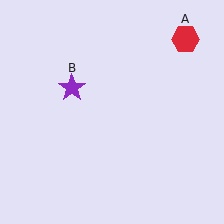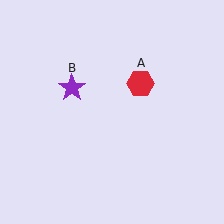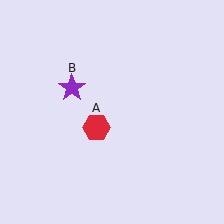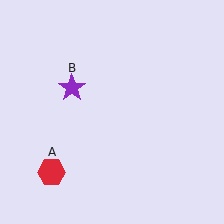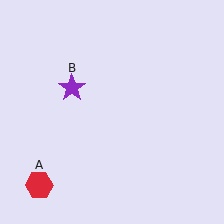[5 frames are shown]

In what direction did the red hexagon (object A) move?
The red hexagon (object A) moved down and to the left.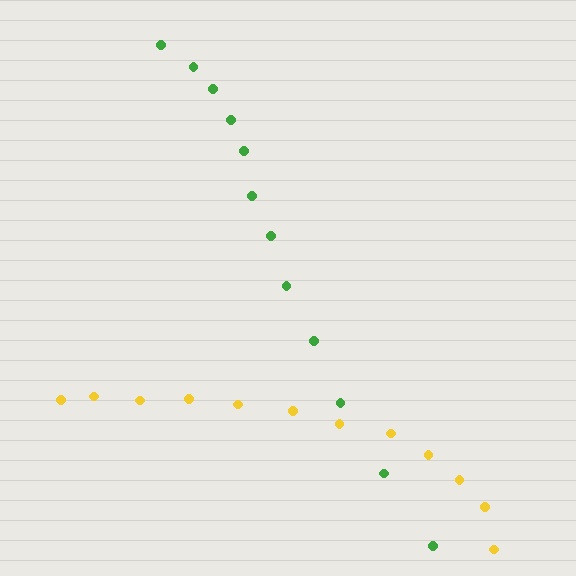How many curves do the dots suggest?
There are 2 distinct paths.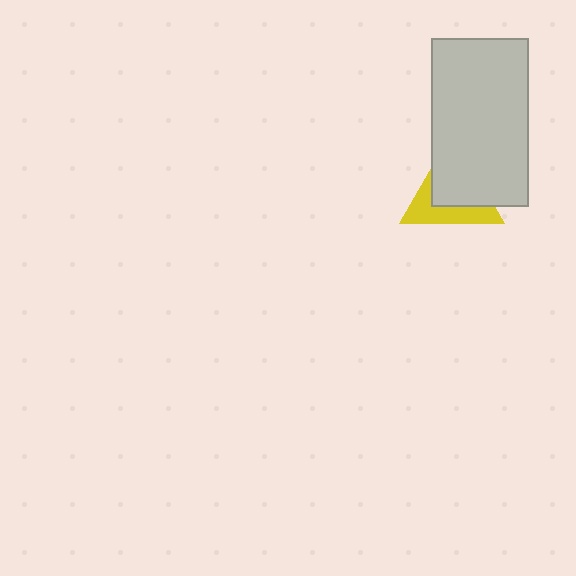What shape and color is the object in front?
The object in front is a light gray rectangle.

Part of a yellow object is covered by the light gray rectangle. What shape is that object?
It is a triangle.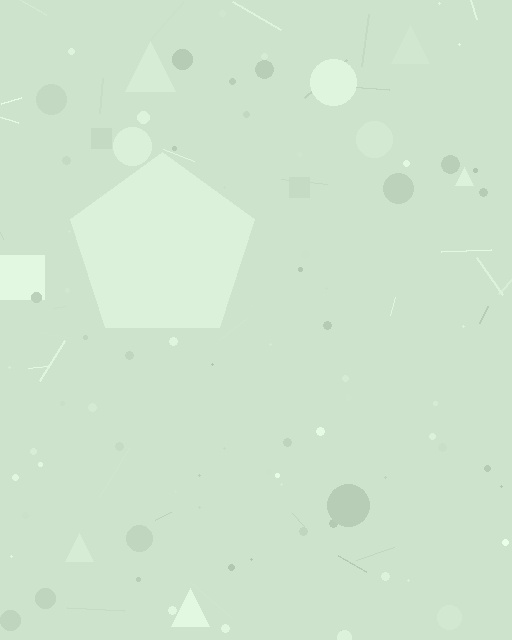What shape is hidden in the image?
A pentagon is hidden in the image.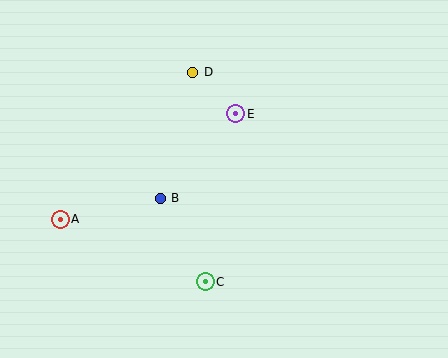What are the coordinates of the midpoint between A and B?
The midpoint between A and B is at (110, 209).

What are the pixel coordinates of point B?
Point B is at (160, 198).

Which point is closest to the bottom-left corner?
Point A is closest to the bottom-left corner.